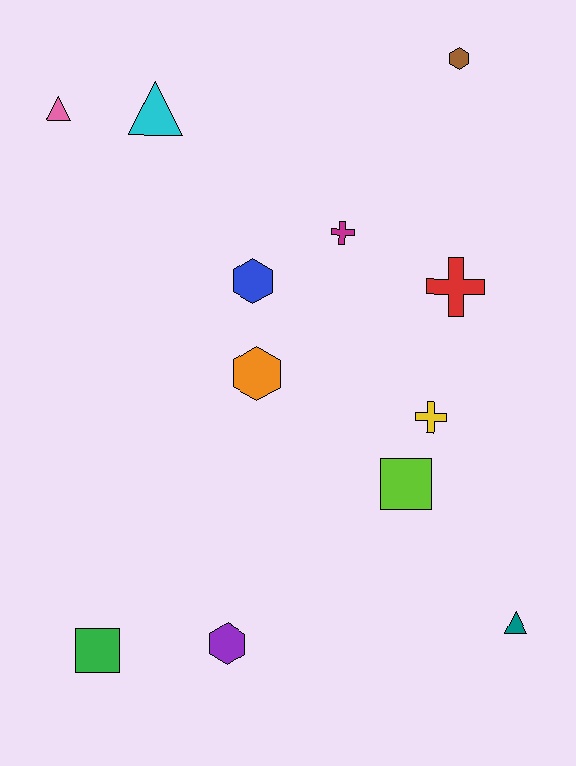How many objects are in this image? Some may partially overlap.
There are 12 objects.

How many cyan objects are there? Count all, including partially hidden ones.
There is 1 cyan object.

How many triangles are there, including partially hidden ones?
There are 3 triangles.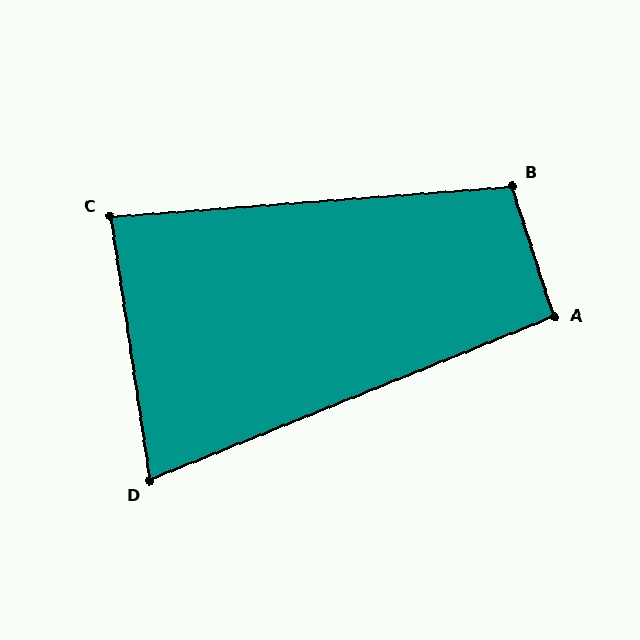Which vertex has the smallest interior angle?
D, at approximately 76 degrees.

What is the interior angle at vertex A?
Approximately 94 degrees (approximately right).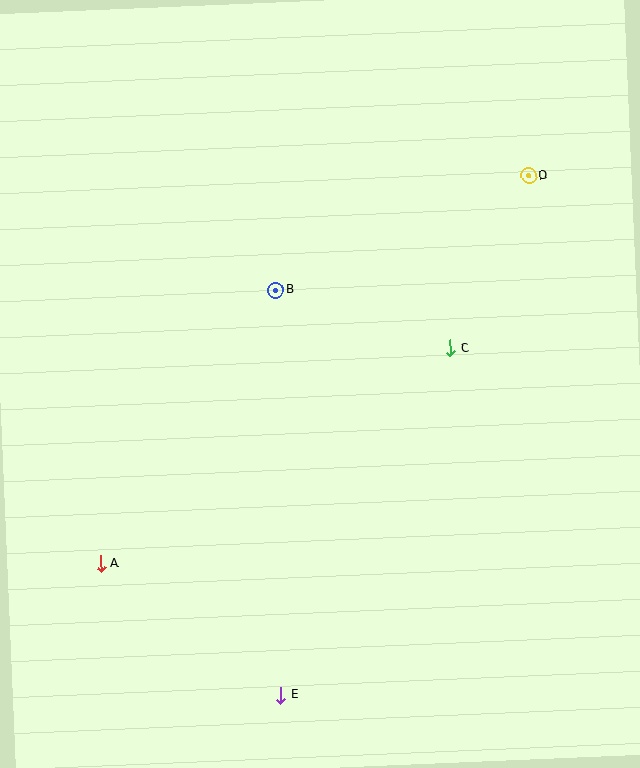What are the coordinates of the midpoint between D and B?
The midpoint between D and B is at (402, 233).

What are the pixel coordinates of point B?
Point B is at (276, 290).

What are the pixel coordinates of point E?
Point E is at (281, 695).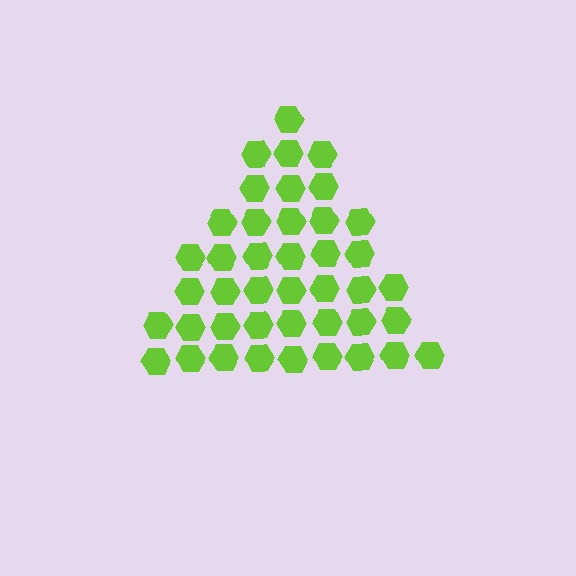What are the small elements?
The small elements are hexagons.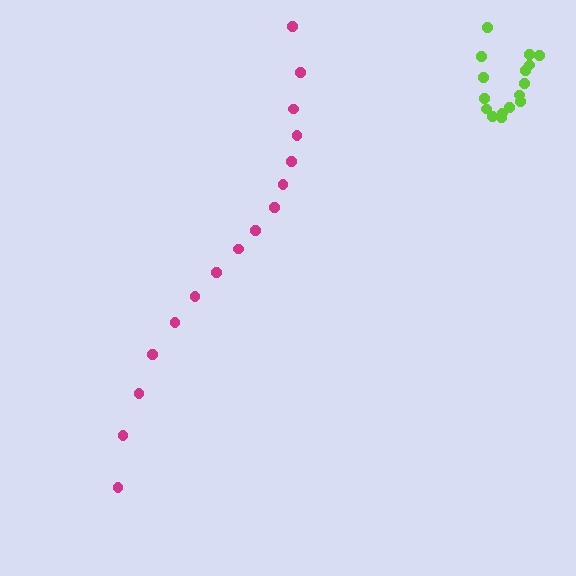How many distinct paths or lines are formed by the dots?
There are 2 distinct paths.